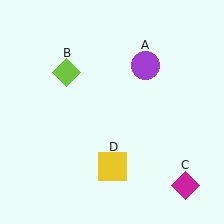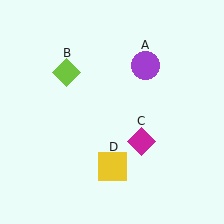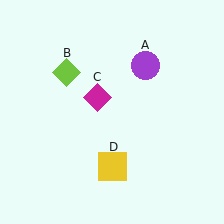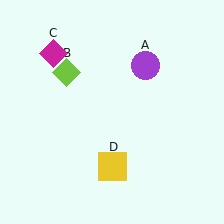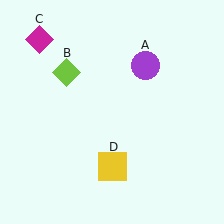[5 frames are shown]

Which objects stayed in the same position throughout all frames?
Purple circle (object A) and lime diamond (object B) and yellow square (object D) remained stationary.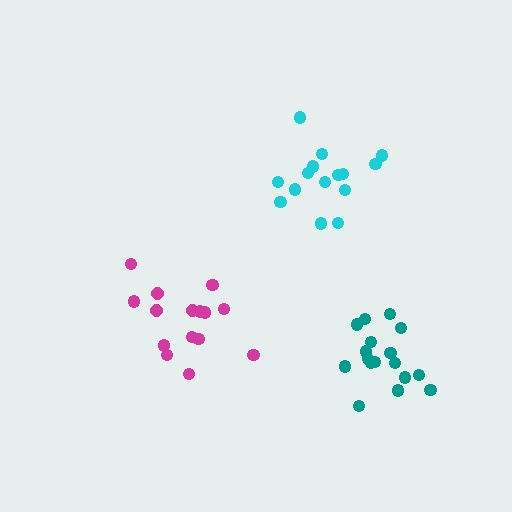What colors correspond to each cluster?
The clusters are colored: cyan, teal, magenta.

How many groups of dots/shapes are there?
There are 3 groups.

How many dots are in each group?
Group 1: 15 dots, Group 2: 17 dots, Group 3: 15 dots (47 total).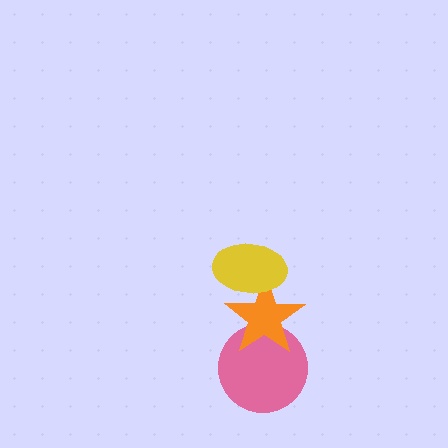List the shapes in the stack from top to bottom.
From top to bottom: the yellow ellipse, the orange star, the pink circle.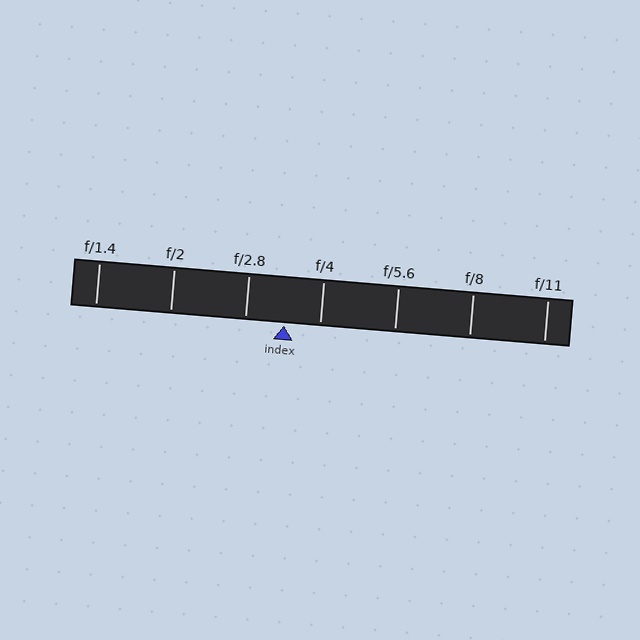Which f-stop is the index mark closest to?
The index mark is closest to f/4.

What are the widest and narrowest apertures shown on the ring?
The widest aperture shown is f/1.4 and the narrowest is f/11.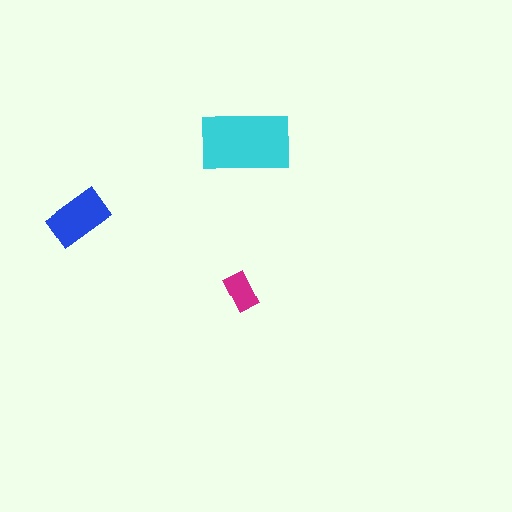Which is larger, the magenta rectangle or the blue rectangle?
The blue one.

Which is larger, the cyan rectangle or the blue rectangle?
The cyan one.